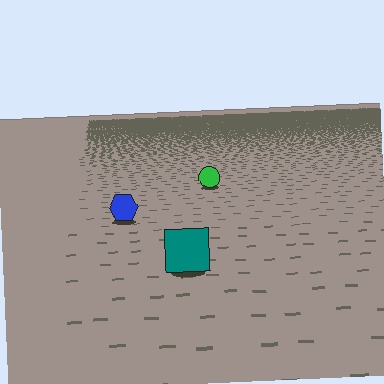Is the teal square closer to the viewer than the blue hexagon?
Yes. The teal square is closer — you can tell from the texture gradient: the ground texture is coarser near it.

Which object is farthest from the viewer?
The green circle is farthest from the viewer. It appears smaller and the ground texture around it is denser.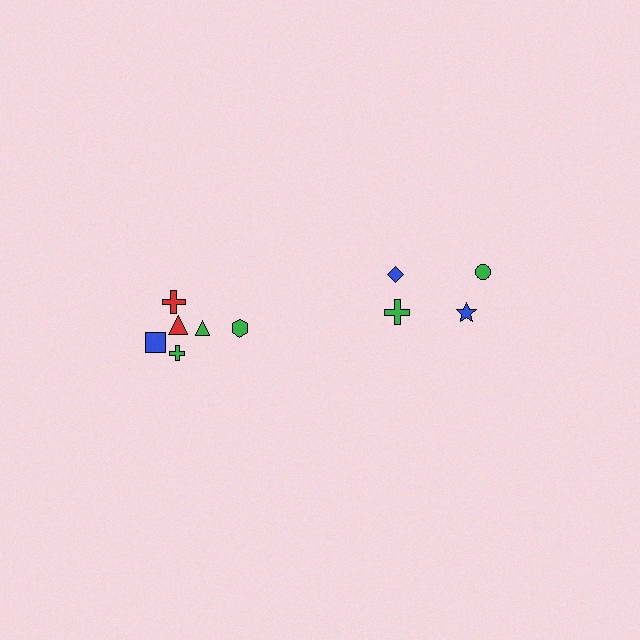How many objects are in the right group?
There are 4 objects.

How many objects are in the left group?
There are 6 objects.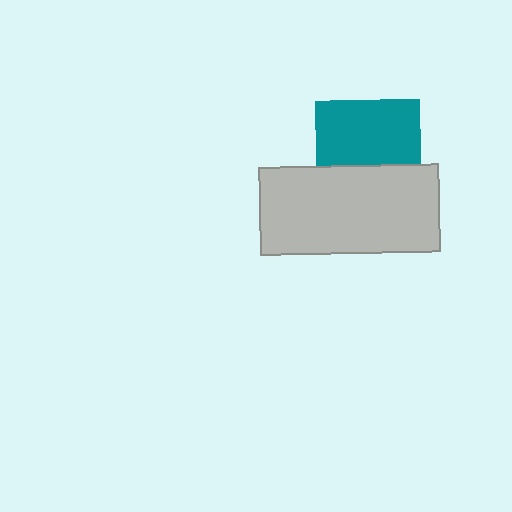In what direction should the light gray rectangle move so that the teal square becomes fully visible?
The light gray rectangle should move down. That is the shortest direction to clear the overlap and leave the teal square fully visible.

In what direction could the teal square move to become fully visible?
The teal square could move up. That would shift it out from behind the light gray rectangle entirely.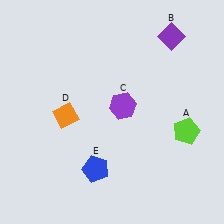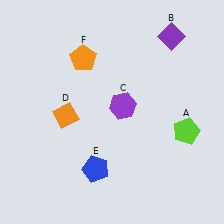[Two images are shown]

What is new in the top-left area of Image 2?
An orange pentagon (F) was added in the top-left area of Image 2.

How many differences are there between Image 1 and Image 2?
There is 1 difference between the two images.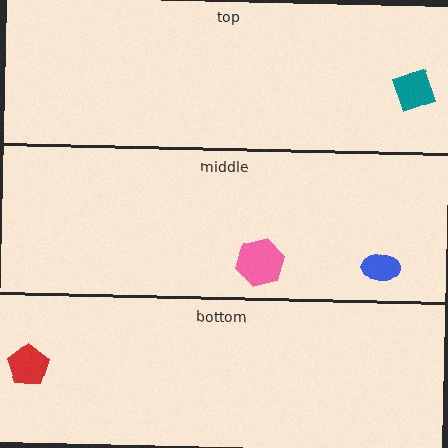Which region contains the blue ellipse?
The middle region.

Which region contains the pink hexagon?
The middle region.